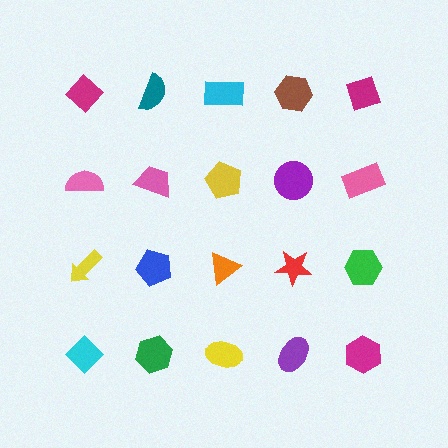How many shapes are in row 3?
5 shapes.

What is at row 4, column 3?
A yellow ellipse.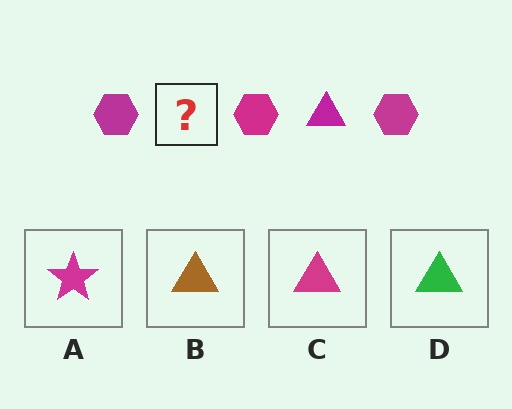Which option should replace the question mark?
Option C.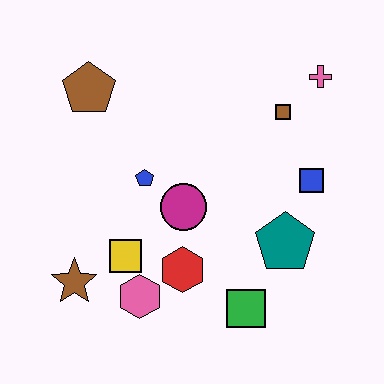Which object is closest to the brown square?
The pink cross is closest to the brown square.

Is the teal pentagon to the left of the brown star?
No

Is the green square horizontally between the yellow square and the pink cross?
Yes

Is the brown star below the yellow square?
Yes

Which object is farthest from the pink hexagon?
The pink cross is farthest from the pink hexagon.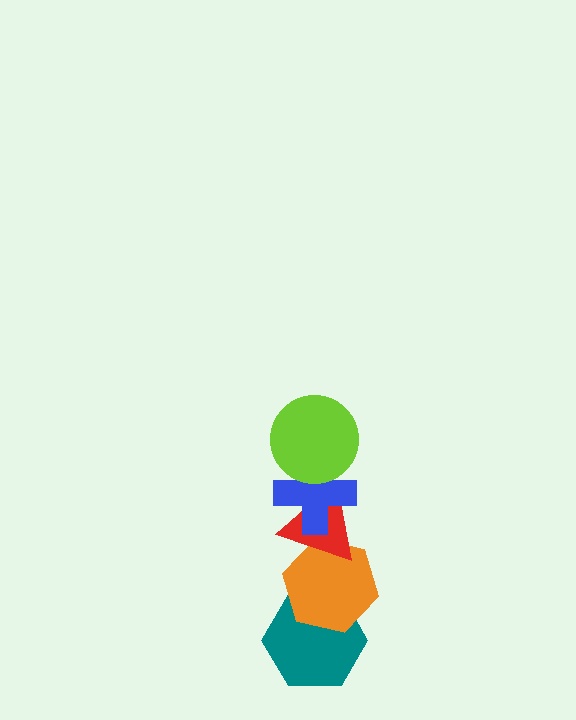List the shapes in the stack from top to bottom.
From top to bottom: the lime circle, the blue cross, the red triangle, the orange hexagon, the teal hexagon.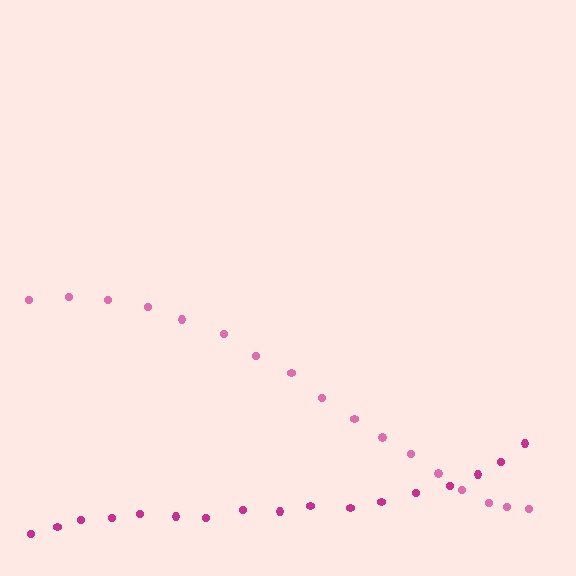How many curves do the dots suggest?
There are 2 distinct paths.